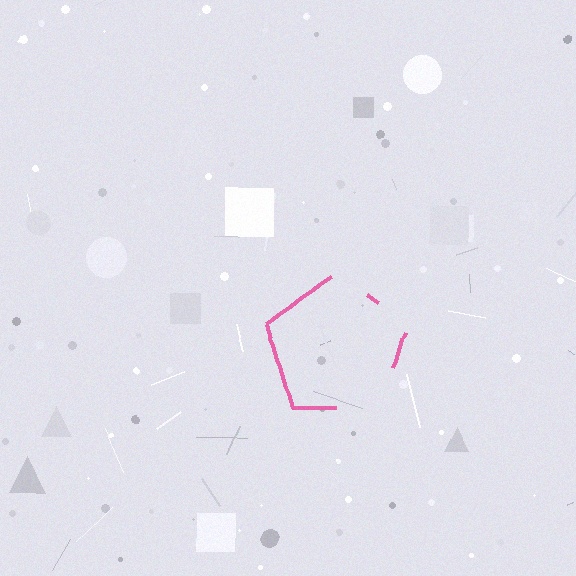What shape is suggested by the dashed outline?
The dashed outline suggests a pentagon.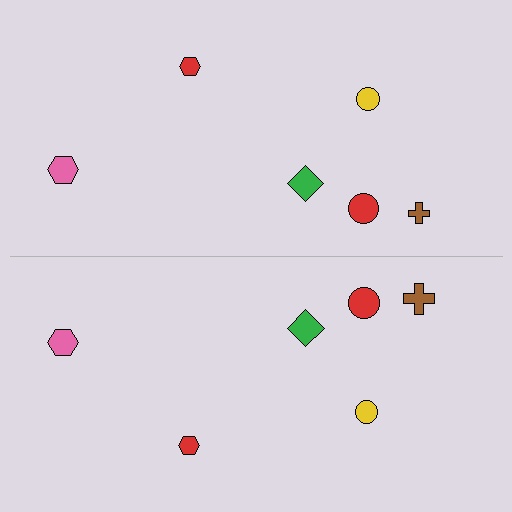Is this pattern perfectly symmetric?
No, the pattern is not perfectly symmetric. The brown cross on the bottom side has a different size than its mirror counterpart.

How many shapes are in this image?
There are 12 shapes in this image.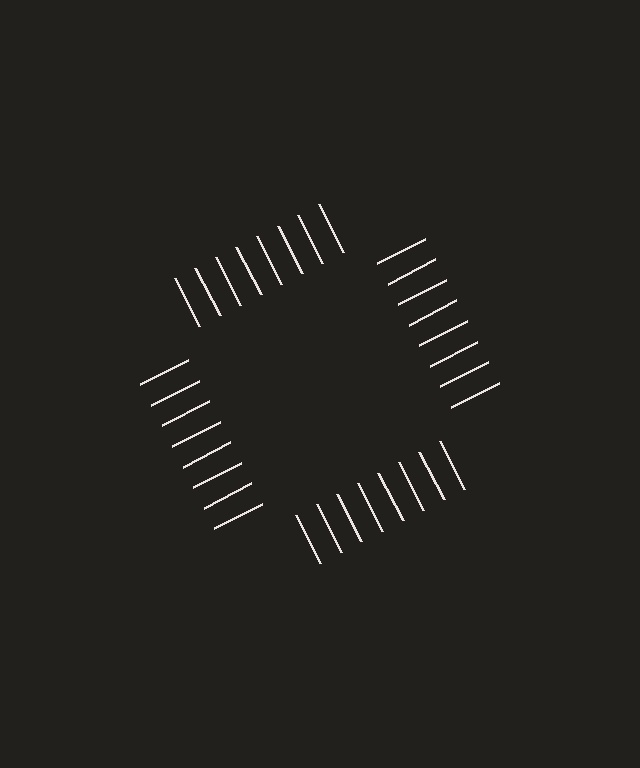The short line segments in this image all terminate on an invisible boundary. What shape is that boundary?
An illusory square — the line segments terminate on its edges but no continuous stroke is drawn.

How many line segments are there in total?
32 — 8 along each of the 4 edges.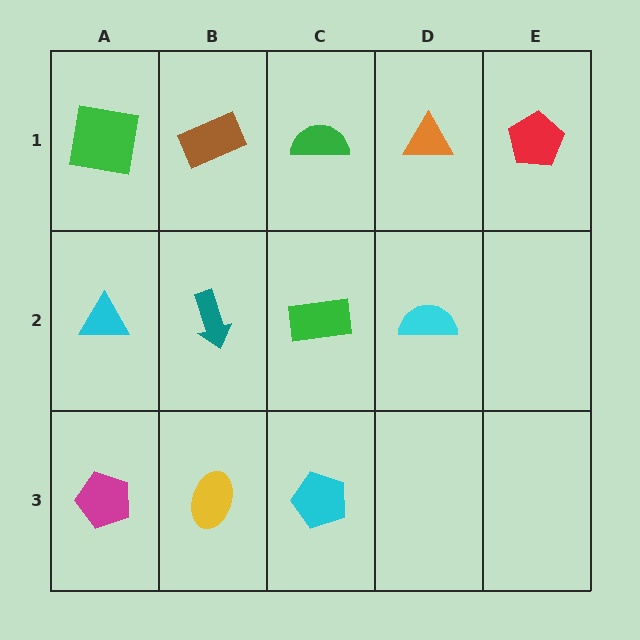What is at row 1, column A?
A green square.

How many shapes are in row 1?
5 shapes.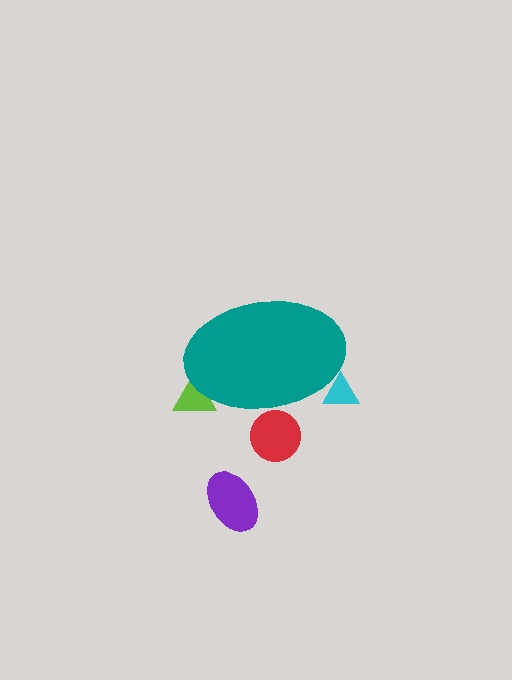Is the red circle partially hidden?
Yes, the red circle is partially hidden behind the teal ellipse.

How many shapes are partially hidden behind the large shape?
3 shapes are partially hidden.